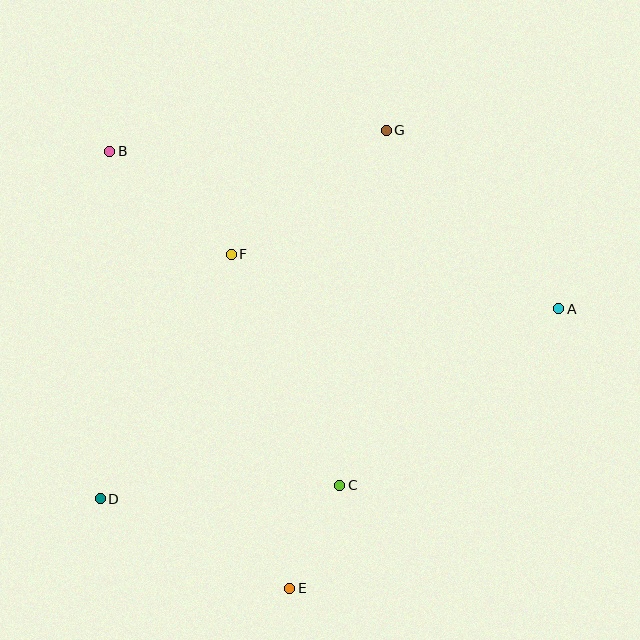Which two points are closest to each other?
Points C and E are closest to each other.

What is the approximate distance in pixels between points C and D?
The distance between C and D is approximately 240 pixels.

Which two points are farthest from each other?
Points A and D are farthest from each other.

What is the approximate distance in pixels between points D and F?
The distance between D and F is approximately 277 pixels.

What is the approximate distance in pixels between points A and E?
The distance between A and E is approximately 388 pixels.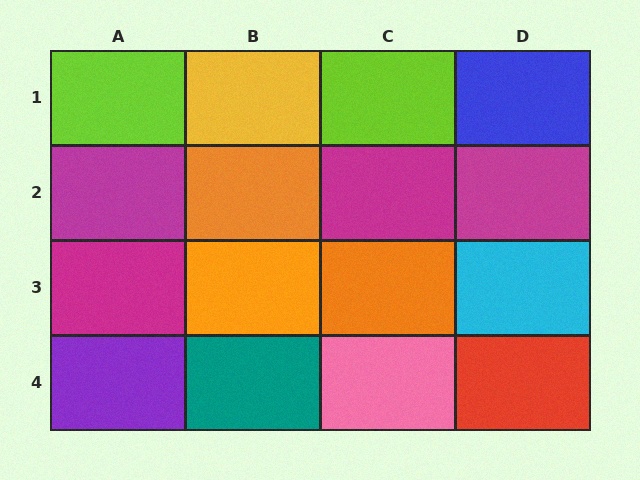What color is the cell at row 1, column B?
Yellow.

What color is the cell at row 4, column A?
Purple.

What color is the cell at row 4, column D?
Red.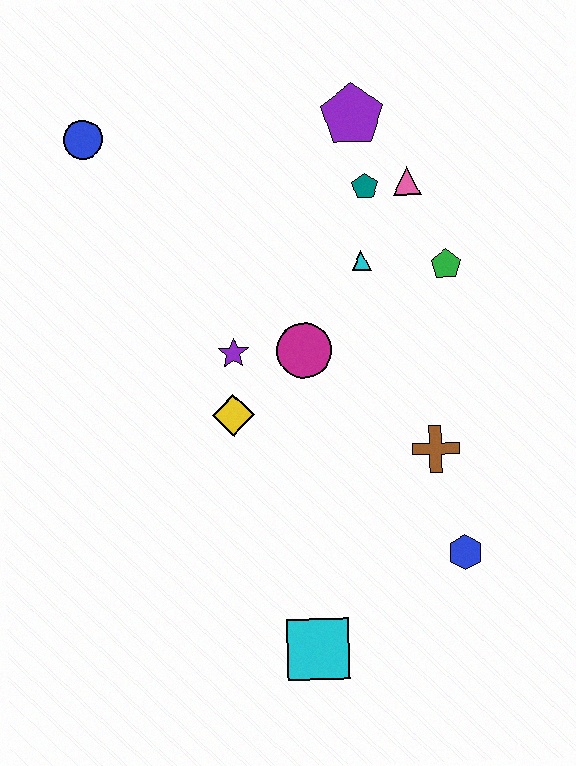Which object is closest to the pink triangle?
The teal pentagon is closest to the pink triangle.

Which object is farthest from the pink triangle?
The cyan square is farthest from the pink triangle.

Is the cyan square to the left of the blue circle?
No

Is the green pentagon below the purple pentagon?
Yes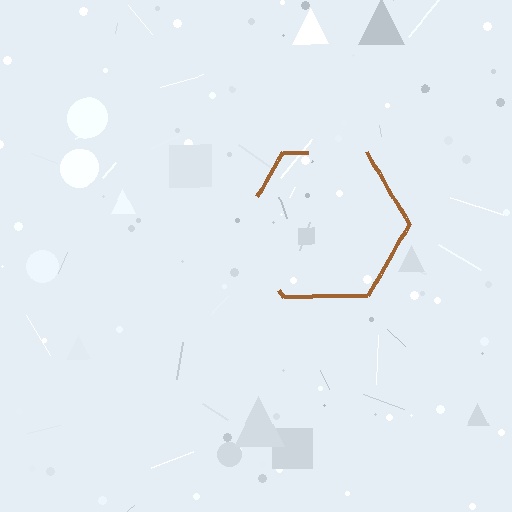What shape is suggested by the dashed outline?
The dashed outline suggests a hexagon.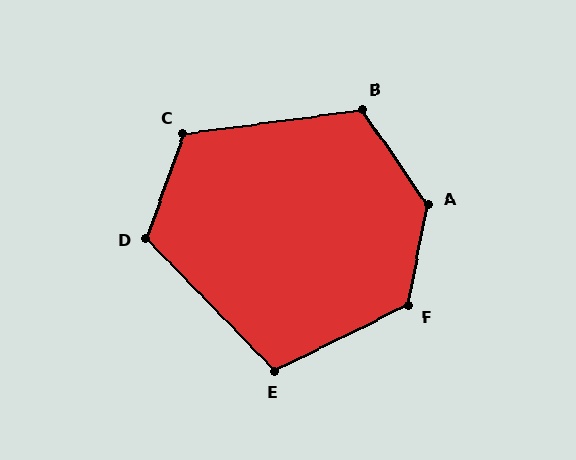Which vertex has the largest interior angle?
A, at approximately 135 degrees.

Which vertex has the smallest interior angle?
E, at approximately 108 degrees.